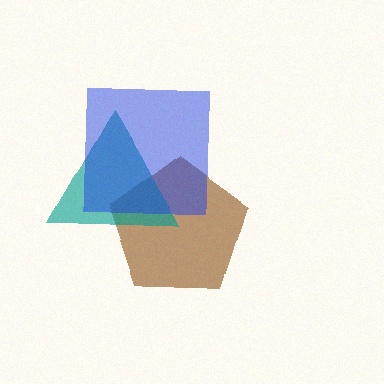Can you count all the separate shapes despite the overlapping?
Yes, there are 3 separate shapes.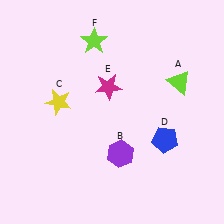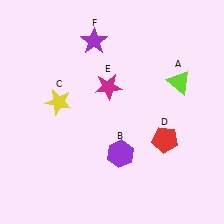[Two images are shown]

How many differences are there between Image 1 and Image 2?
There are 2 differences between the two images.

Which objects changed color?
D changed from blue to red. F changed from lime to purple.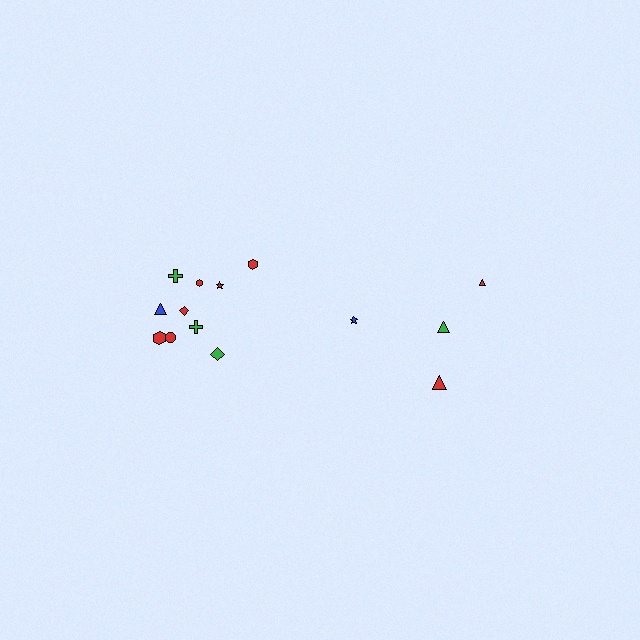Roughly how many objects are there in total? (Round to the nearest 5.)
Roughly 15 objects in total.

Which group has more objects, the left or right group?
The left group.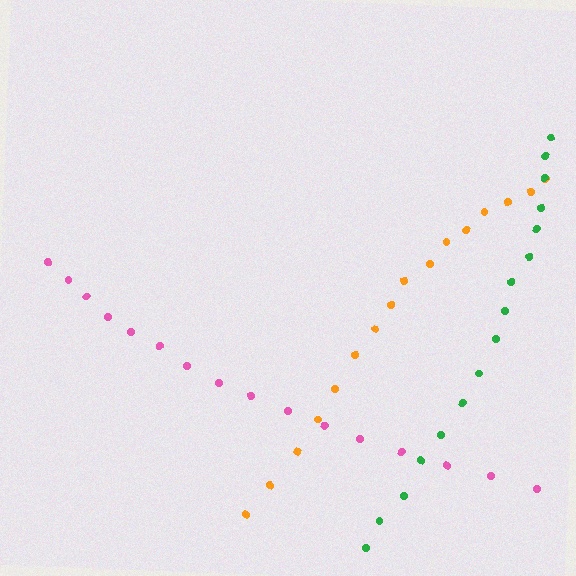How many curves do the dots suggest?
There are 3 distinct paths.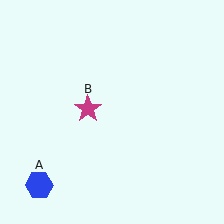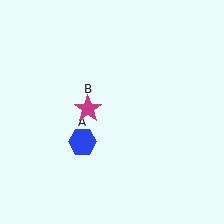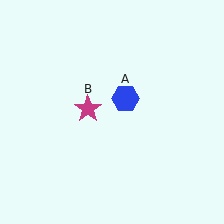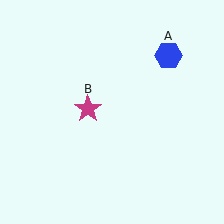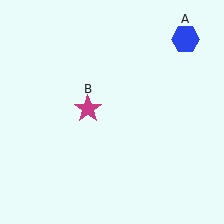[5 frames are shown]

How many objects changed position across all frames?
1 object changed position: blue hexagon (object A).